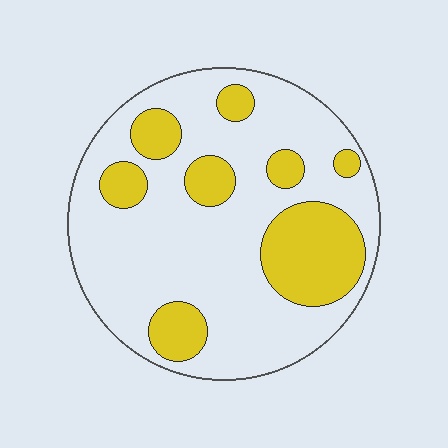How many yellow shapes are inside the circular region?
8.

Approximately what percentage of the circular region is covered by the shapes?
Approximately 25%.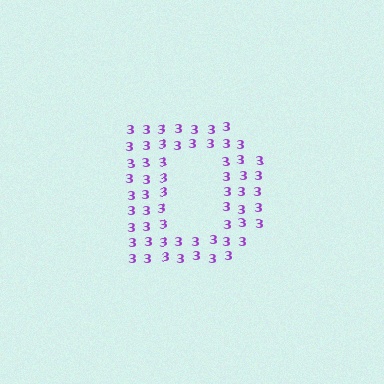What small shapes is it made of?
It is made of small digit 3's.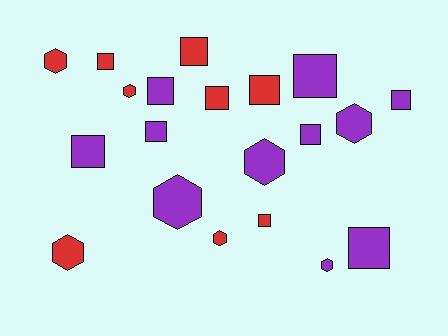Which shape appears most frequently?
Square, with 12 objects.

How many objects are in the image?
There are 20 objects.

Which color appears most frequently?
Purple, with 11 objects.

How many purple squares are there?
There are 7 purple squares.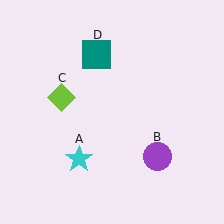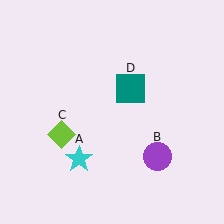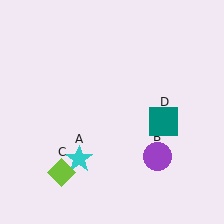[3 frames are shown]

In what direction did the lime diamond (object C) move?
The lime diamond (object C) moved down.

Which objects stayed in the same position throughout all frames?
Cyan star (object A) and purple circle (object B) remained stationary.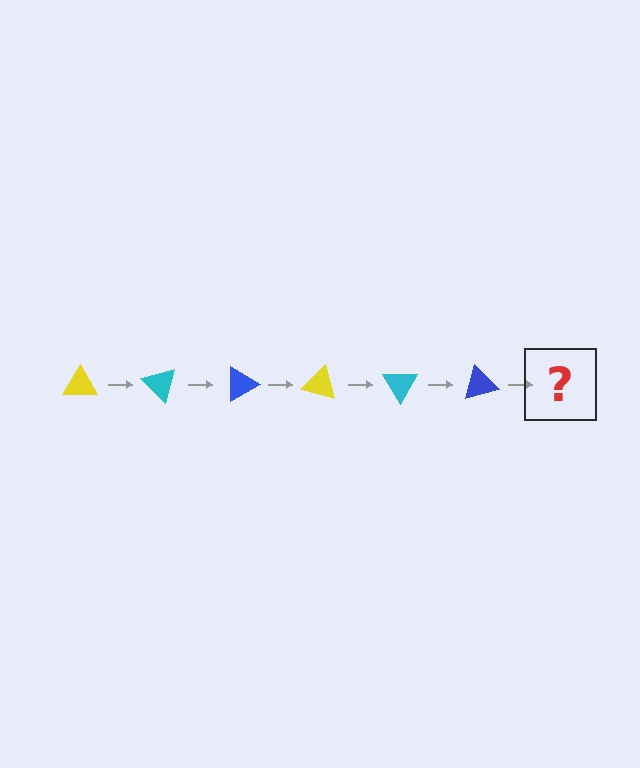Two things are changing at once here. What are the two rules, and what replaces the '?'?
The two rules are that it rotates 45 degrees each step and the color cycles through yellow, cyan, and blue. The '?' should be a yellow triangle, rotated 270 degrees from the start.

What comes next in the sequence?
The next element should be a yellow triangle, rotated 270 degrees from the start.